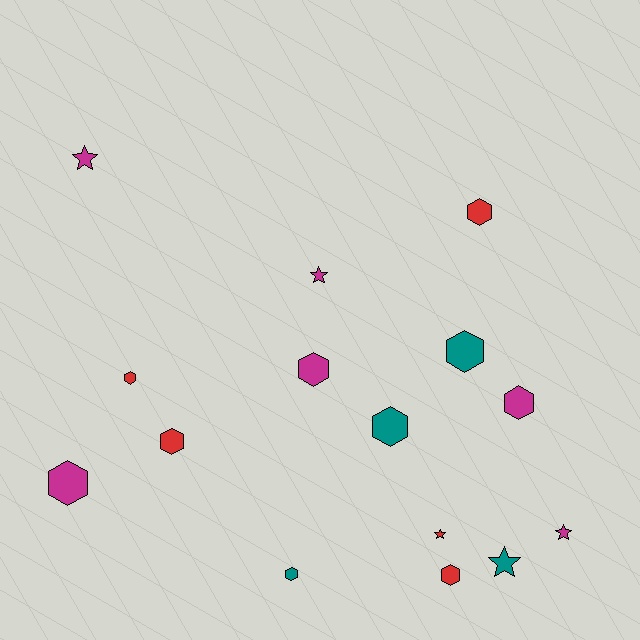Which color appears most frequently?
Magenta, with 6 objects.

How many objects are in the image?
There are 15 objects.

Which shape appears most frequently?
Hexagon, with 10 objects.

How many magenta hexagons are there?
There are 3 magenta hexagons.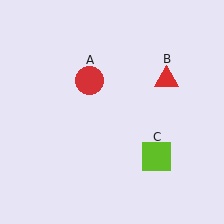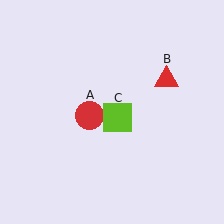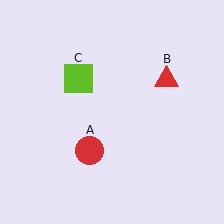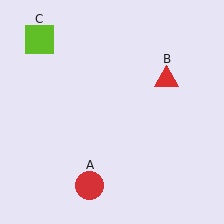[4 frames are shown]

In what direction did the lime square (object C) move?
The lime square (object C) moved up and to the left.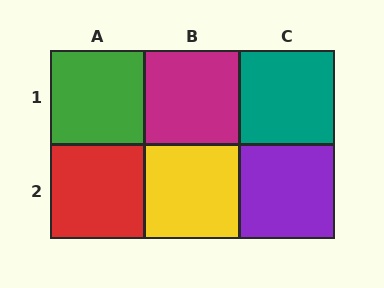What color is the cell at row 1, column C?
Teal.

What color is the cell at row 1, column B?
Magenta.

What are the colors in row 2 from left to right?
Red, yellow, purple.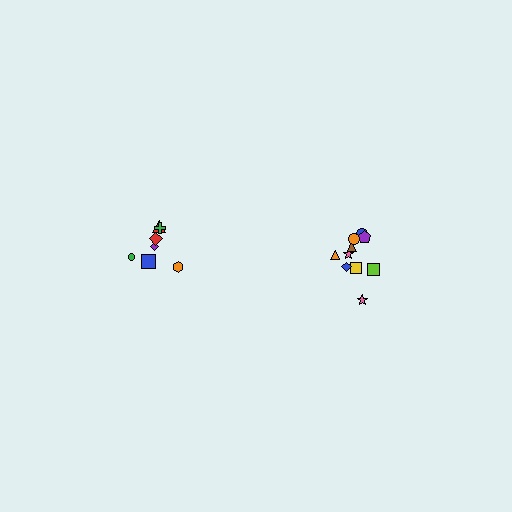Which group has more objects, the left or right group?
The right group.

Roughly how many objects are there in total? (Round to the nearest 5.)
Roughly 15 objects in total.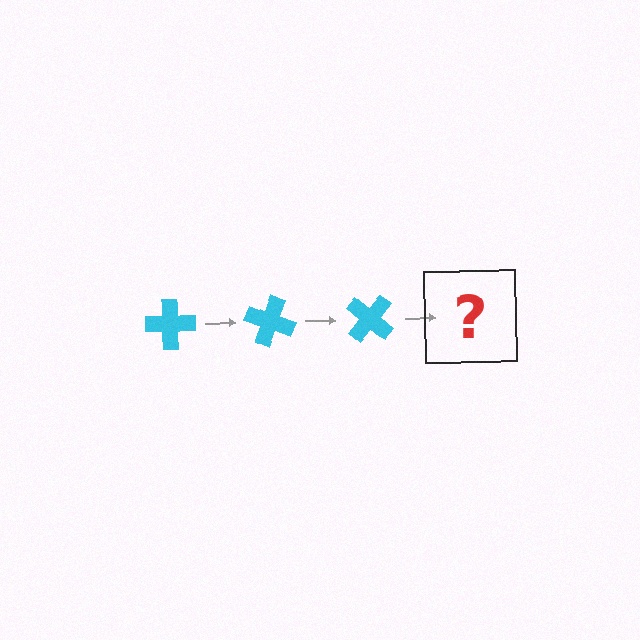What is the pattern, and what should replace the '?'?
The pattern is that the cross rotates 20 degrees each step. The '?' should be a cyan cross rotated 60 degrees.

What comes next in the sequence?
The next element should be a cyan cross rotated 60 degrees.